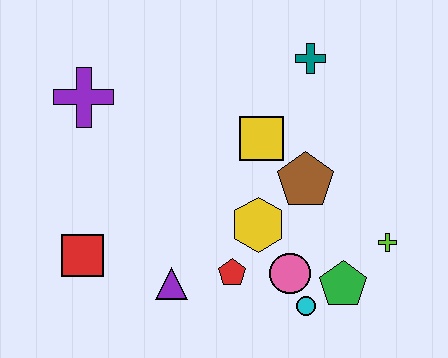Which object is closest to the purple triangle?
The red pentagon is closest to the purple triangle.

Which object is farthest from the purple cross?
The lime cross is farthest from the purple cross.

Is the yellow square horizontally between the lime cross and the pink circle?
No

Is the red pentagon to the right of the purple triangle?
Yes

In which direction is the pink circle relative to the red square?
The pink circle is to the right of the red square.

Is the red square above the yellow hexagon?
No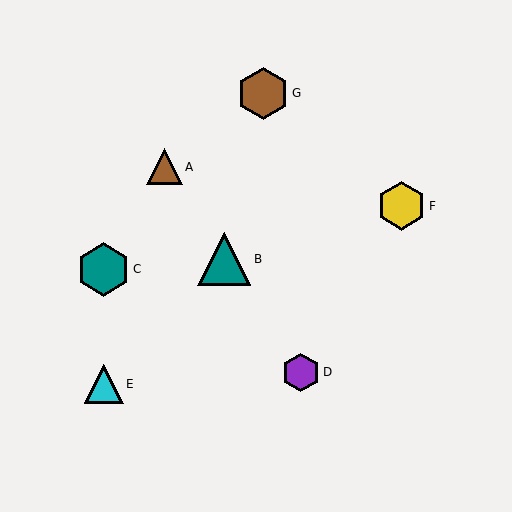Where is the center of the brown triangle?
The center of the brown triangle is at (164, 167).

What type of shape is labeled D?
Shape D is a purple hexagon.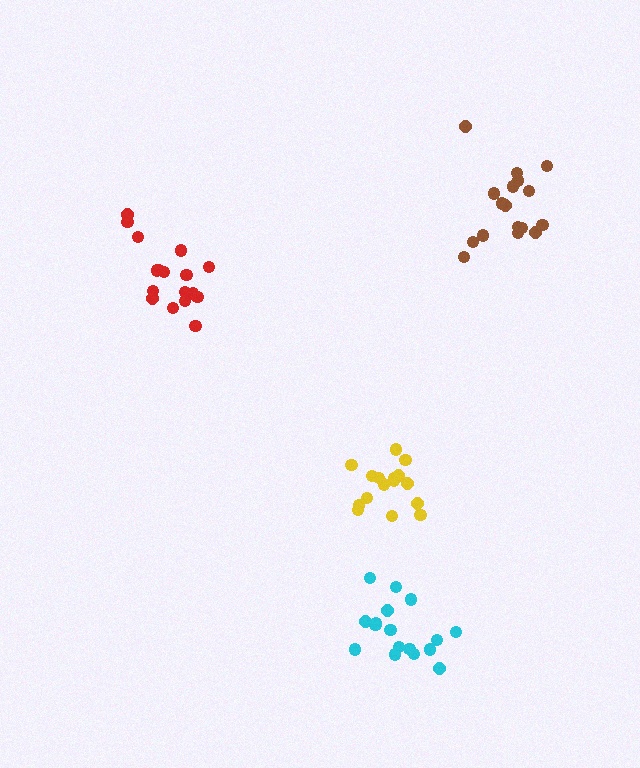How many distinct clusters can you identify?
There are 4 distinct clusters.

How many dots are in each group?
Group 1: 17 dots, Group 2: 16 dots, Group 3: 17 dots, Group 4: 17 dots (67 total).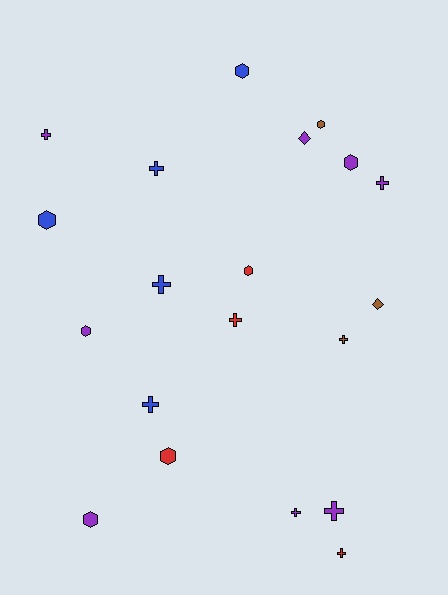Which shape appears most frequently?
Cross, with 10 objects.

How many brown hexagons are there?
There is 1 brown hexagon.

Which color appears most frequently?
Purple, with 8 objects.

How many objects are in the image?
There are 20 objects.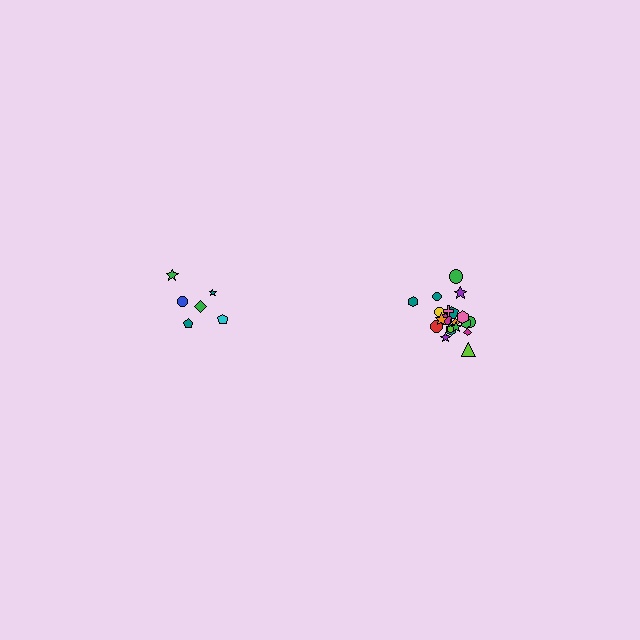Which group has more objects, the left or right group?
The right group.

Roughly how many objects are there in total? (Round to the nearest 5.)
Roughly 30 objects in total.